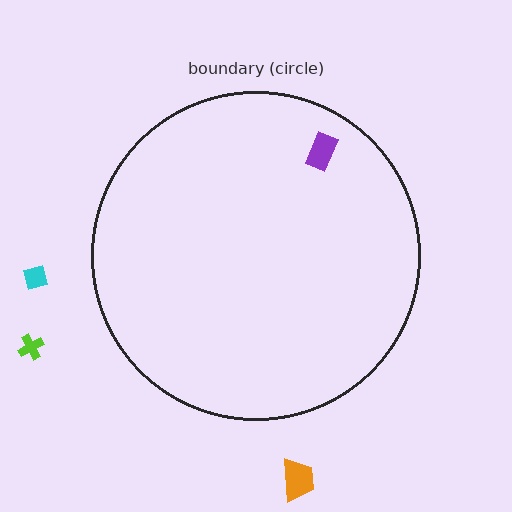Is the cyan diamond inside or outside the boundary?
Outside.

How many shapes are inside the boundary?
1 inside, 3 outside.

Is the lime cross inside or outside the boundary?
Outside.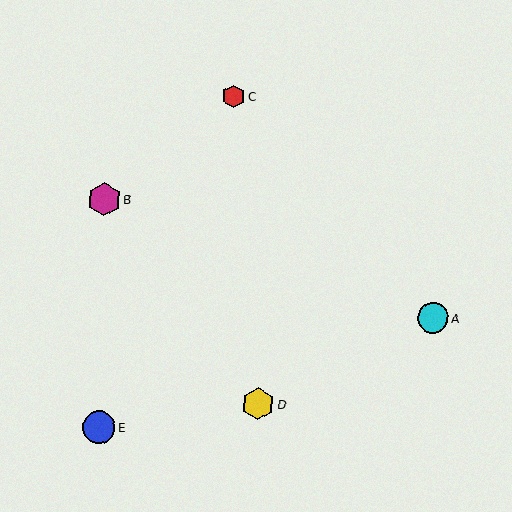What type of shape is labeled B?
Shape B is a magenta hexagon.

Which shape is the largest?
The yellow hexagon (labeled D) is the largest.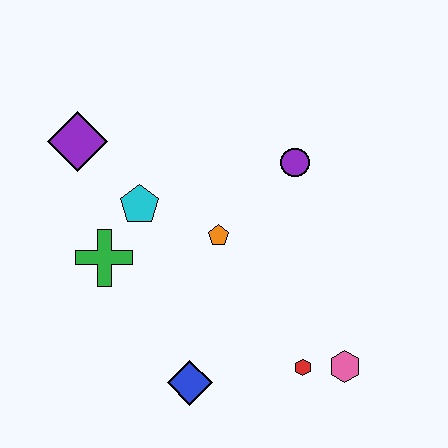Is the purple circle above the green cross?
Yes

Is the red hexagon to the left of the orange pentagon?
No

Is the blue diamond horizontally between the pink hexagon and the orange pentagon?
No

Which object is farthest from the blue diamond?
The purple diamond is farthest from the blue diamond.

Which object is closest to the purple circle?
The orange pentagon is closest to the purple circle.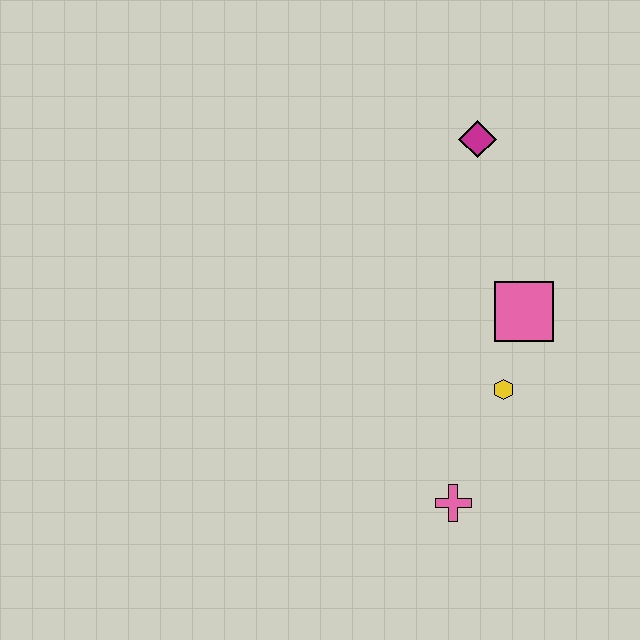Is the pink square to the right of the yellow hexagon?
Yes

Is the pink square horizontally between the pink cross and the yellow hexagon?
No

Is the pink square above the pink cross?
Yes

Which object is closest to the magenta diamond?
The pink square is closest to the magenta diamond.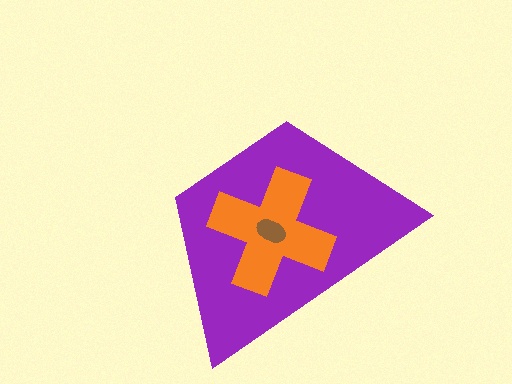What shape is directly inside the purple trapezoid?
The orange cross.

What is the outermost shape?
The purple trapezoid.